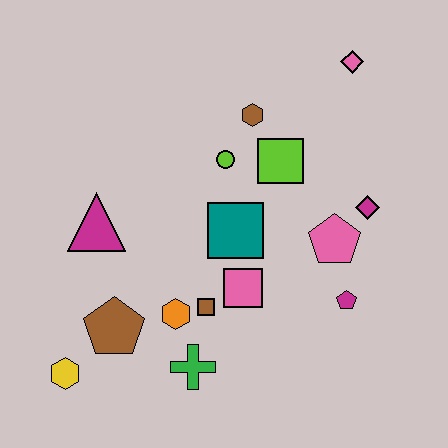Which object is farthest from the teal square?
The yellow hexagon is farthest from the teal square.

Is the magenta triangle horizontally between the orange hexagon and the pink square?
No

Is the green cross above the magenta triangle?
No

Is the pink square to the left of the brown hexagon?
Yes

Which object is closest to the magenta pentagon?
The pink pentagon is closest to the magenta pentagon.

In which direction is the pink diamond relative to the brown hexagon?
The pink diamond is to the right of the brown hexagon.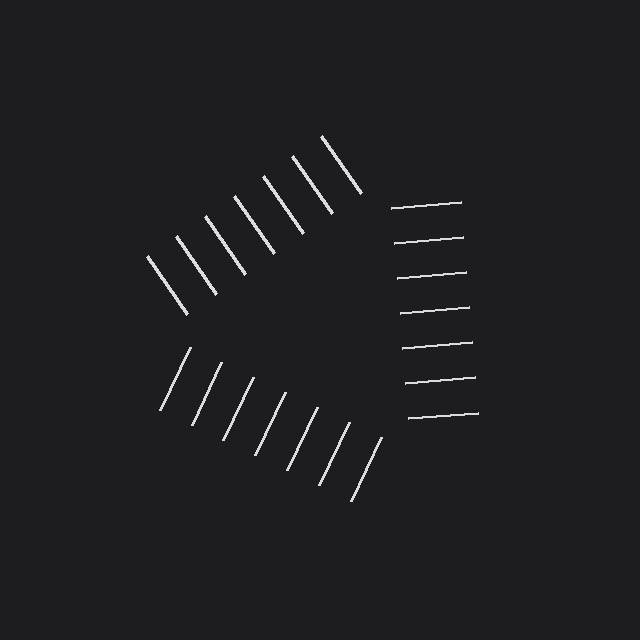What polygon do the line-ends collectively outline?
An illusory triangle — the line segments terminate on its edges but no continuous stroke is drawn.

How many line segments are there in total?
21 — 7 along each of the 3 edges.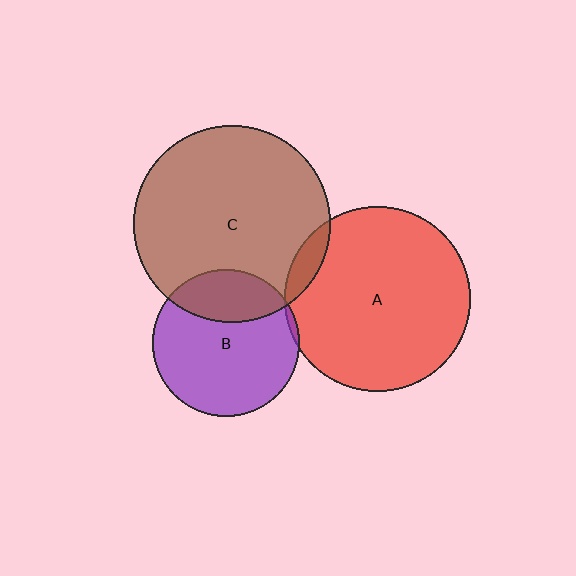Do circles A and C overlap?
Yes.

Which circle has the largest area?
Circle C (brown).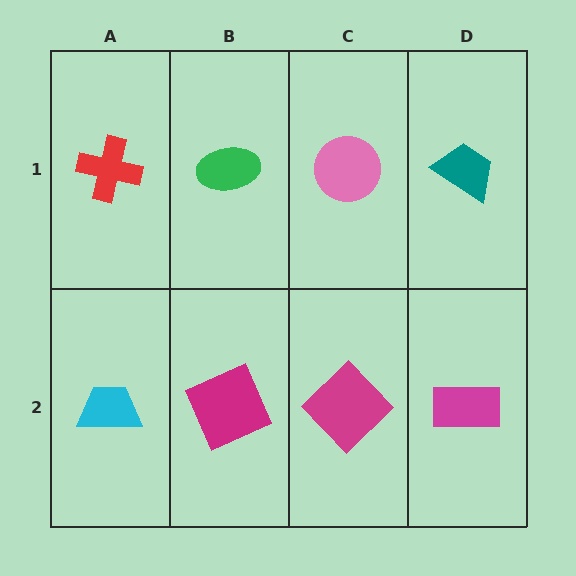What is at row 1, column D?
A teal trapezoid.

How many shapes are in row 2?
4 shapes.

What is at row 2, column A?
A cyan trapezoid.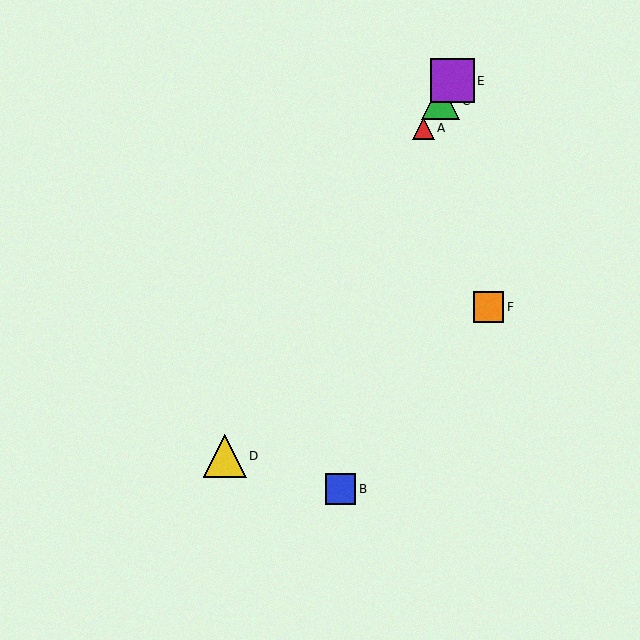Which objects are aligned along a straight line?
Objects A, C, D, E are aligned along a straight line.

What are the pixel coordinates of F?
Object F is at (489, 307).